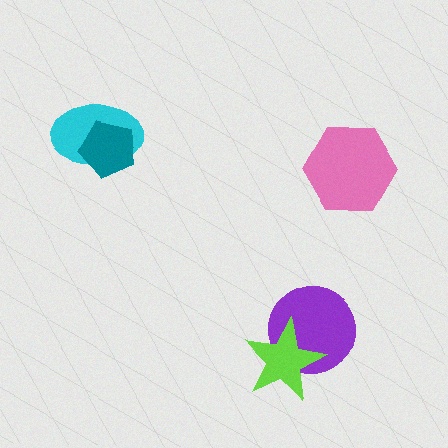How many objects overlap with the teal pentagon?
1 object overlaps with the teal pentagon.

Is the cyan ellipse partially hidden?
Yes, it is partially covered by another shape.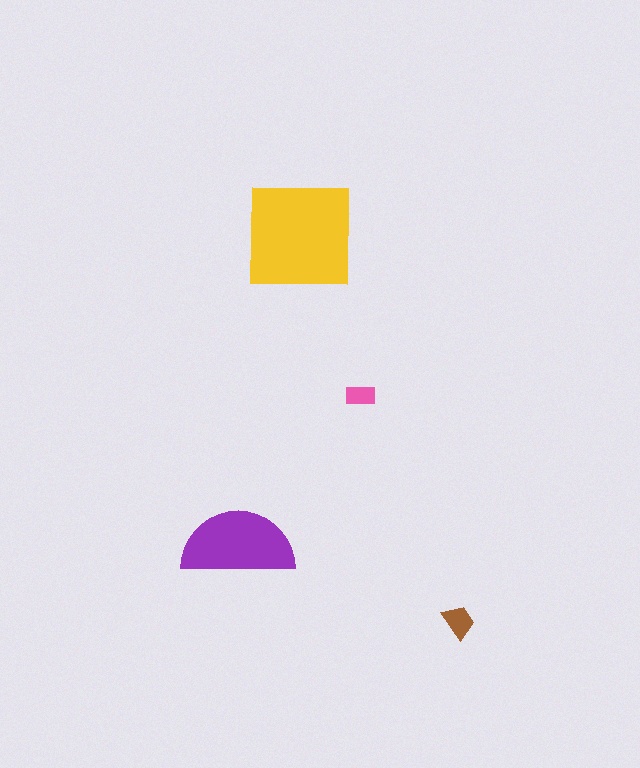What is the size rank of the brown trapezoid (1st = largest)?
3rd.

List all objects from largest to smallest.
The yellow square, the purple semicircle, the brown trapezoid, the pink rectangle.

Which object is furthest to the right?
The brown trapezoid is rightmost.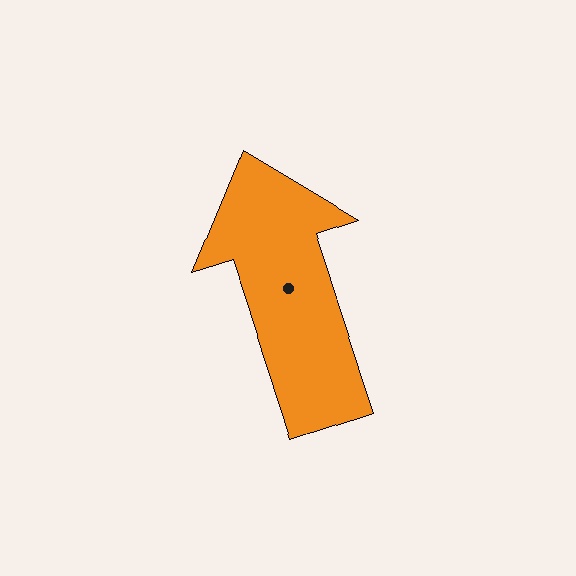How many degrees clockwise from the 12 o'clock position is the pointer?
Approximately 342 degrees.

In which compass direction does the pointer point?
North.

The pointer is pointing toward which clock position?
Roughly 11 o'clock.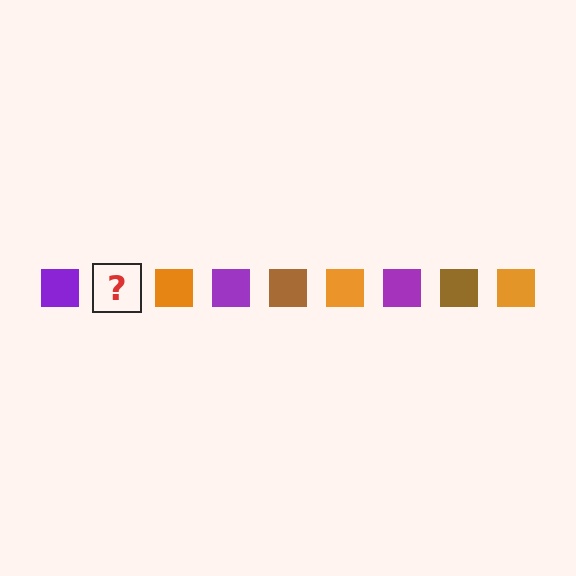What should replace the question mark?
The question mark should be replaced with a brown square.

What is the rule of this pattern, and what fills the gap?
The rule is that the pattern cycles through purple, brown, orange squares. The gap should be filled with a brown square.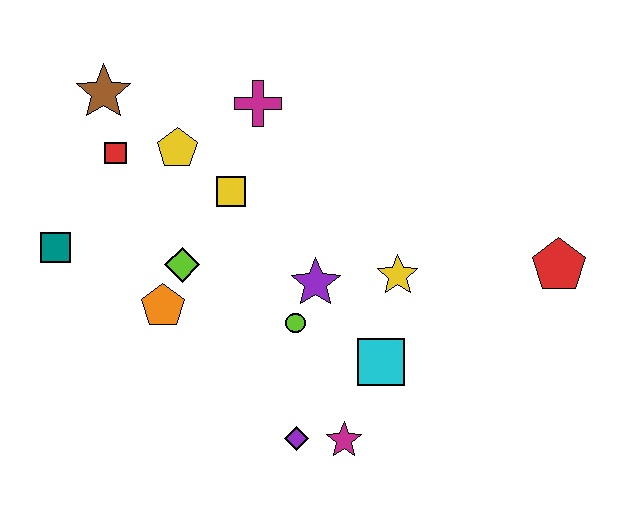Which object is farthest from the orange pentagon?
The red pentagon is farthest from the orange pentagon.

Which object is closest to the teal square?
The red square is closest to the teal square.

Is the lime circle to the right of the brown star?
Yes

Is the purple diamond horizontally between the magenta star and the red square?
Yes